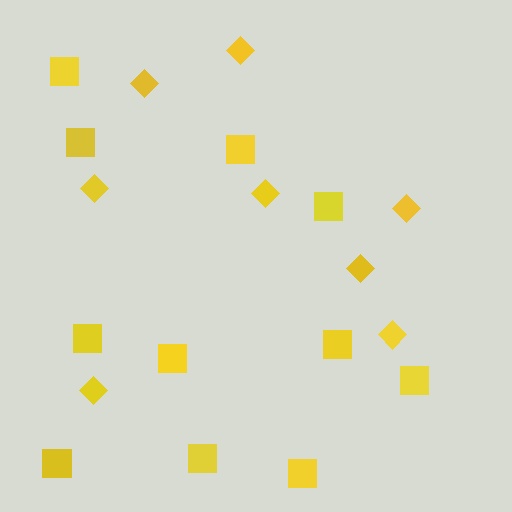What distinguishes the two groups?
There are 2 groups: one group of squares (11) and one group of diamonds (8).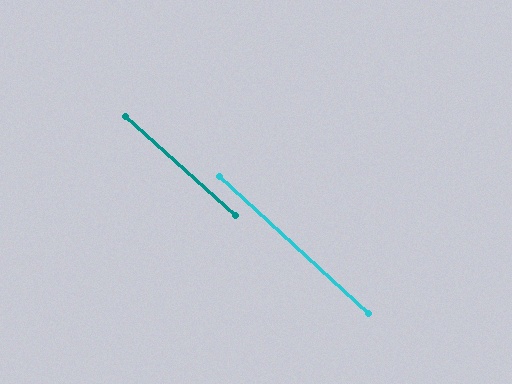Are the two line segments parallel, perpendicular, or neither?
Parallel — their directions differ by only 0.8°.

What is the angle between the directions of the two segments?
Approximately 1 degree.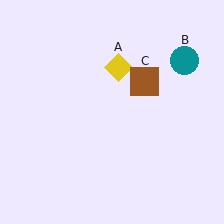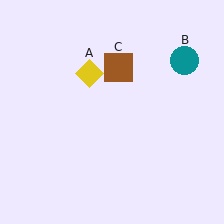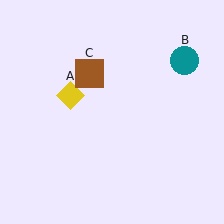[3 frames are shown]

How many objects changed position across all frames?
2 objects changed position: yellow diamond (object A), brown square (object C).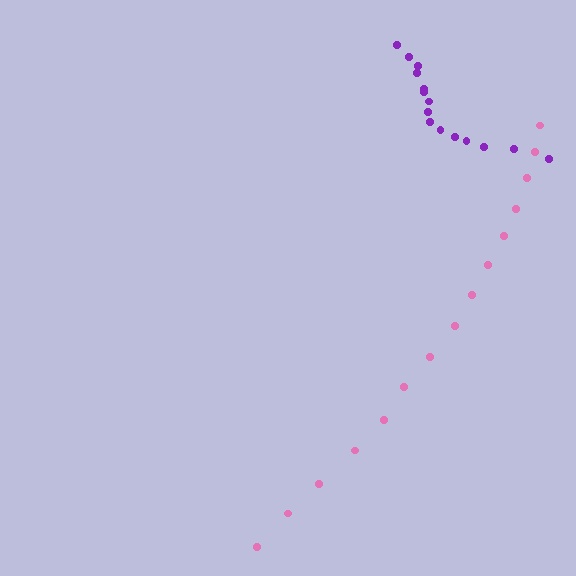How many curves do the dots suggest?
There are 2 distinct paths.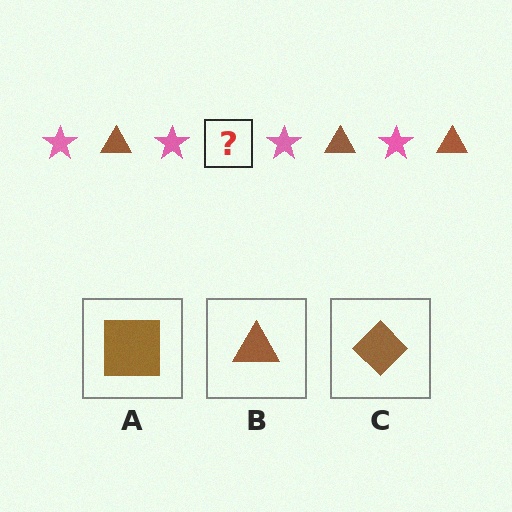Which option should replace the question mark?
Option B.